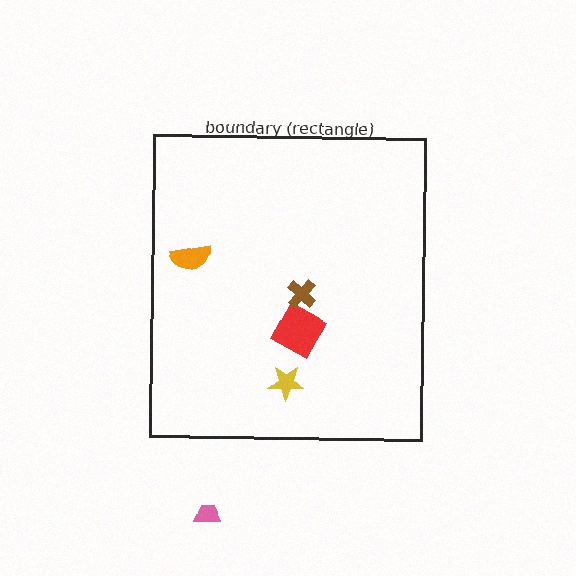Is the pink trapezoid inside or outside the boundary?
Outside.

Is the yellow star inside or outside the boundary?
Inside.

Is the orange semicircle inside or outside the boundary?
Inside.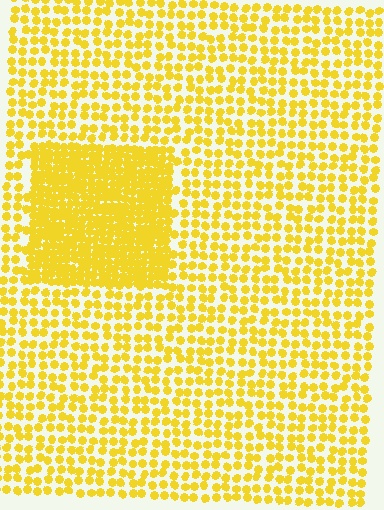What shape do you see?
I see a rectangle.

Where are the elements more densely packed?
The elements are more densely packed inside the rectangle boundary.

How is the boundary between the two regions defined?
The boundary is defined by a change in element density (approximately 2.2x ratio). All elements are the same color, size, and shape.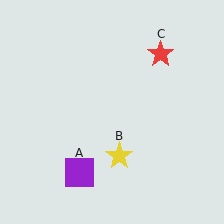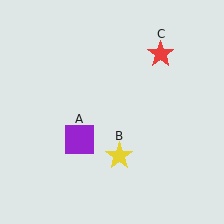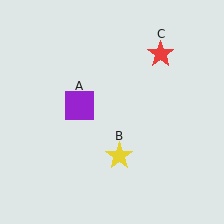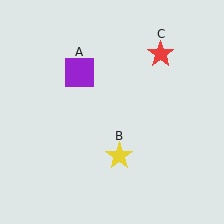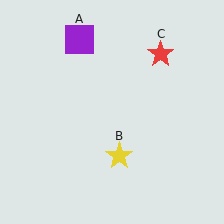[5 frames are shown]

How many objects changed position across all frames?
1 object changed position: purple square (object A).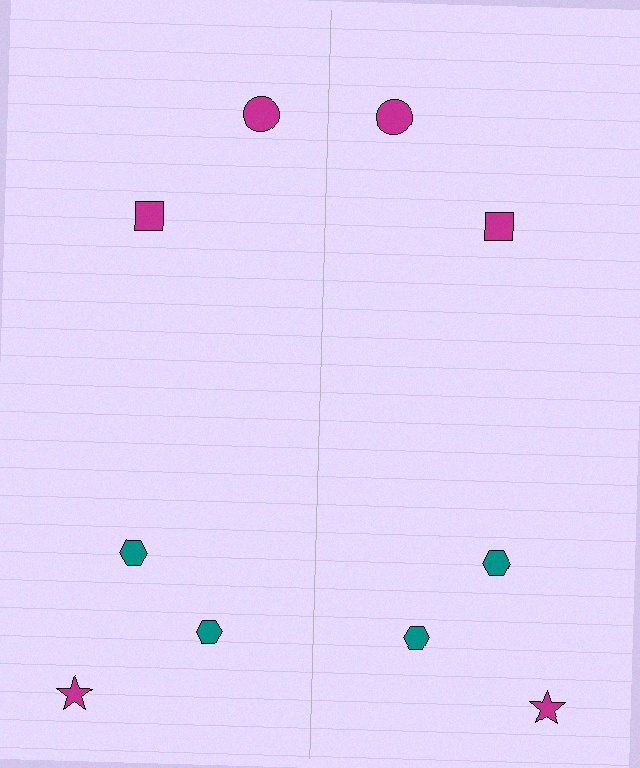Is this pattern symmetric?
Yes, this pattern has bilateral (reflection) symmetry.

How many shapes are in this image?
There are 10 shapes in this image.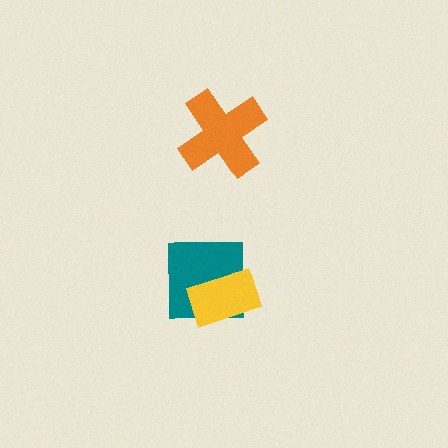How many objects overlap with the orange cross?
0 objects overlap with the orange cross.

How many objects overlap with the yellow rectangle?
1 object overlaps with the yellow rectangle.